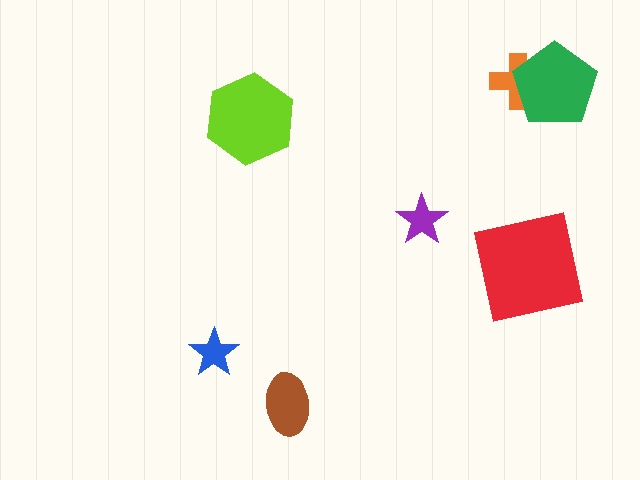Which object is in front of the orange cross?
The green pentagon is in front of the orange cross.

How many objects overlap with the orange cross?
1 object overlaps with the orange cross.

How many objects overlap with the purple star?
0 objects overlap with the purple star.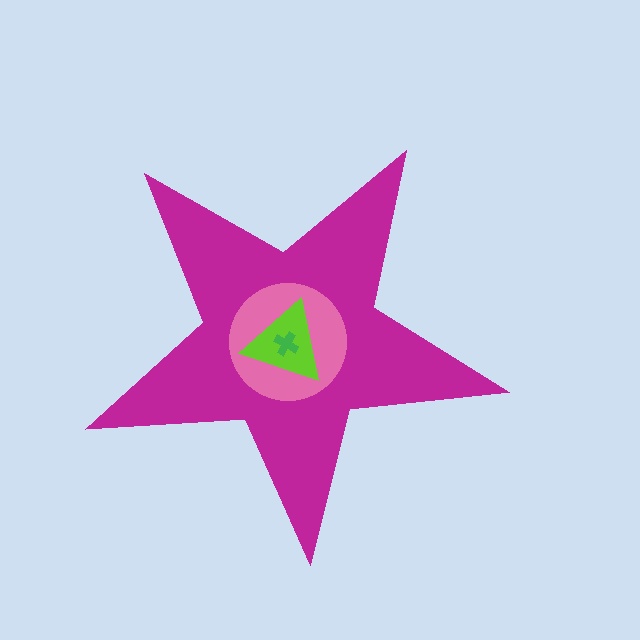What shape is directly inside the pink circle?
The lime triangle.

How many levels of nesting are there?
4.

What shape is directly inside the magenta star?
The pink circle.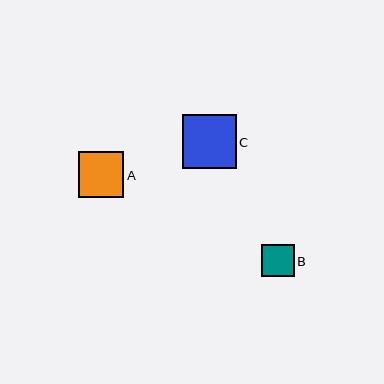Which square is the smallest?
Square B is the smallest with a size of approximately 32 pixels.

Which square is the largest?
Square C is the largest with a size of approximately 54 pixels.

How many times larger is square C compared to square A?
Square C is approximately 1.2 times the size of square A.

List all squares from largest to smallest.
From largest to smallest: C, A, B.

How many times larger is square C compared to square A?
Square C is approximately 1.2 times the size of square A.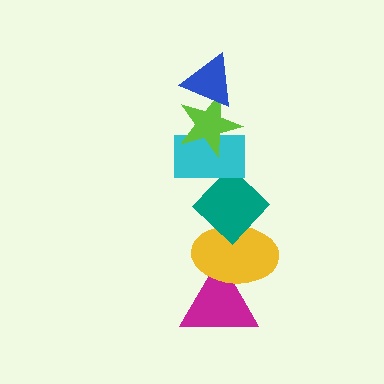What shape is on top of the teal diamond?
The cyan rectangle is on top of the teal diamond.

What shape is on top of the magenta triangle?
The yellow ellipse is on top of the magenta triangle.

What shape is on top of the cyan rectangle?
The lime star is on top of the cyan rectangle.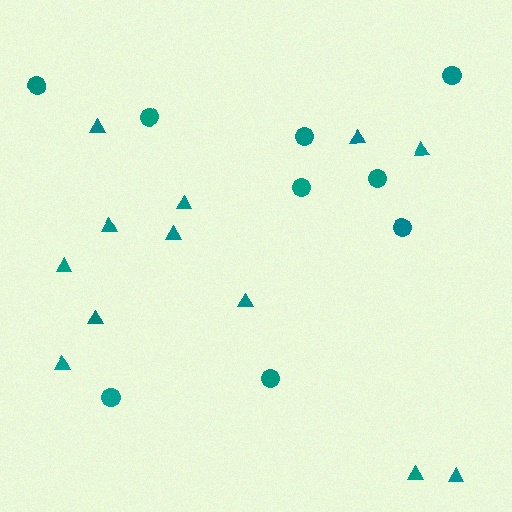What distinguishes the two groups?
There are 2 groups: one group of circles (9) and one group of triangles (12).